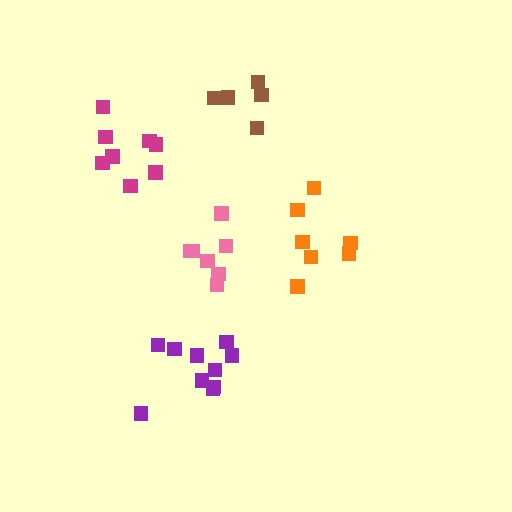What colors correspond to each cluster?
The clusters are colored: orange, purple, brown, pink, magenta.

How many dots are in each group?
Group 1: 7 dots, Group 2: 10 dots, Group 3: 5 dots, Group 4: 7 dots, Group 5: 8 dots (37 total).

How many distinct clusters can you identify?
There are 5 distinct clusters.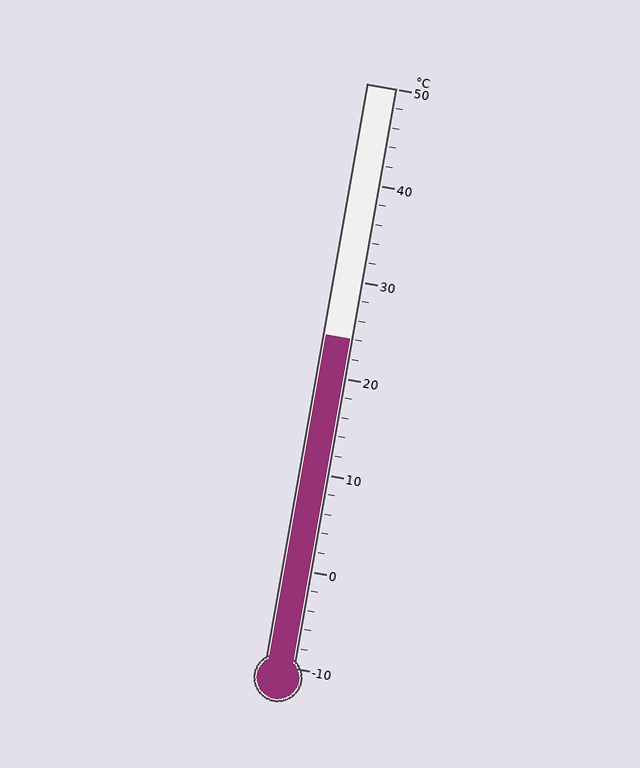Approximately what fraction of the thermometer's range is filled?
The thermometer is filled to approximately 55% of its range.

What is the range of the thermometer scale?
The thermometer scale ranges from -10°C to 50°C.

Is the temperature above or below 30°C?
The temperature is below 30°C.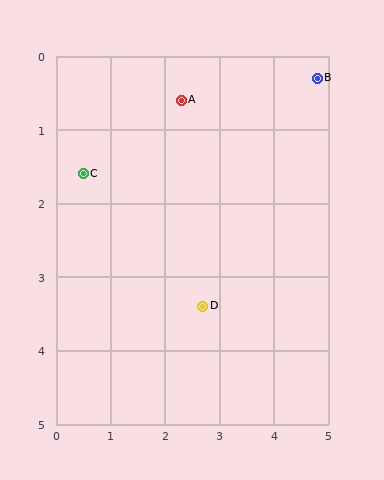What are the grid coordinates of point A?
Point A is at approximately (2.3, 0.6).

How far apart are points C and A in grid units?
Points C and A are about 2.1 grid units apart.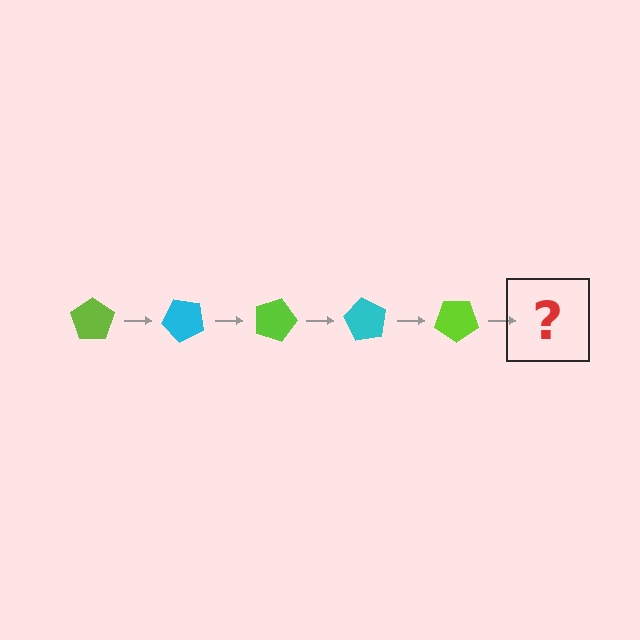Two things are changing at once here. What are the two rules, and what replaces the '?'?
The two rules are that it rotates 45 degrees each step and the color cycles through lime and cyan. The '?' should be a cyan pentagon, rotated 225 degrees from the start.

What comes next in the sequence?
The next element should be a cyan pentagon, rotated 225 degrees from the start.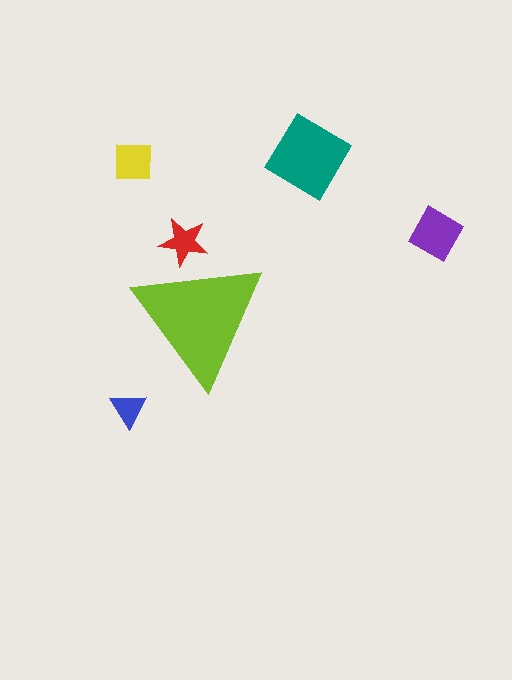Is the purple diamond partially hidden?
No, the purple diamond is fully visible.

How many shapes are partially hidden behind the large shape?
1 shape is partially hidden.